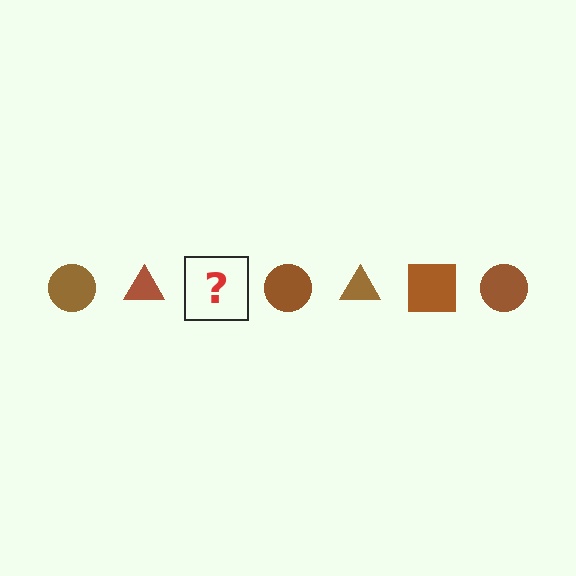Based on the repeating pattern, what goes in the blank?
The blank should be a brown square.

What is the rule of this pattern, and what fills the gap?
The rule is that the pattern cycles through circle, triangle, square shapes in brown. The gap should be filled with a brown square.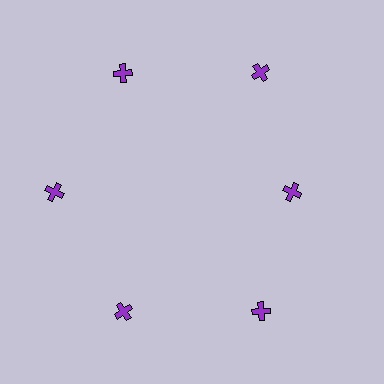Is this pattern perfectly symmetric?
No. The 6 purple crosses are arranged in a ring, but one element near the 3 o'clock position is pulled inward toward the center, breaking the 6-fold rotational symmetry.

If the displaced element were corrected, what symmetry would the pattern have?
It would have 6-fold rotational symmetry — the pattern would map onto itself every 60 degrees.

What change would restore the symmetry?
The symmetry would be restored by moving it outward, back onto the ring so that all 6 crosses sit at equal angles and equal distance from the center.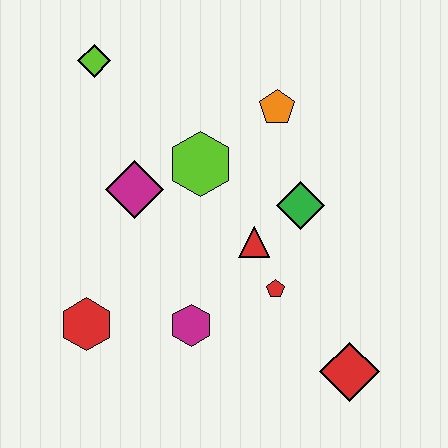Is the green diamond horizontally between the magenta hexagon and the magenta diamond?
No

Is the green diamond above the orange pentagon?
No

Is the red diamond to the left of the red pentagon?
No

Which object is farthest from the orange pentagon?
The red hexagon is farthest from the orange pentagon.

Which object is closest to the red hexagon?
The magenta hexagon is closest to the red hexagon.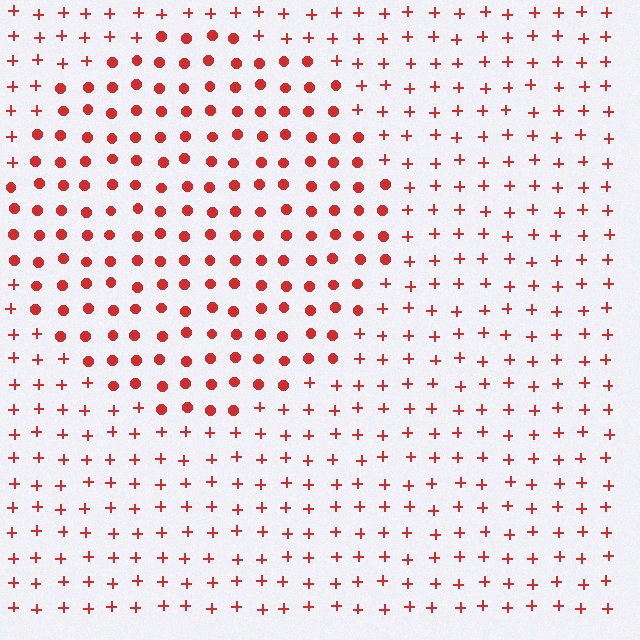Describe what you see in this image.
The image is filled with small red elements arranged in a uniform grid. A circle-shaped region contains circles, while the surrounding area contains plus signs. The boundary is defined purely by the change in element shape.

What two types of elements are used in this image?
The image uses circles inside the circle region and plus signs outside it.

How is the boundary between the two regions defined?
The boundary is defined by a change in element shape: circles inside vs. plus signs outside. All elements share the same color and spacing.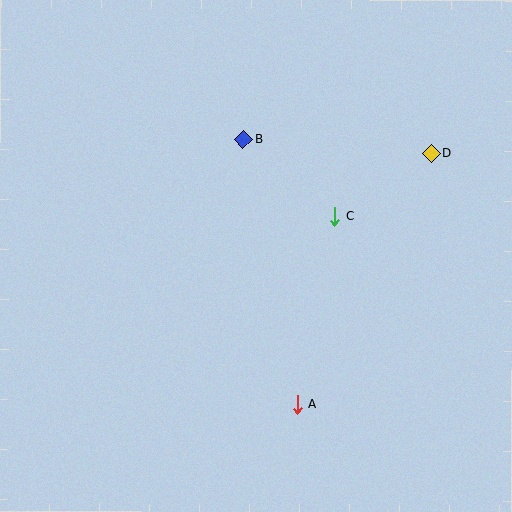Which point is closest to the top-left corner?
Point B is closest to the top-left corner.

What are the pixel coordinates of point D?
Point D is at (432, 153).